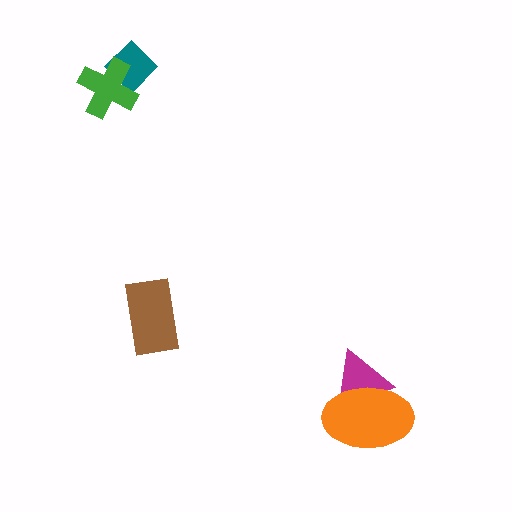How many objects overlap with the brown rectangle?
0 objects overlap with the brown rectangle.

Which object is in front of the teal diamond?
The green cross is in front of the teal diamond.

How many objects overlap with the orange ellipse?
1 object overlaps with the orange ellipse.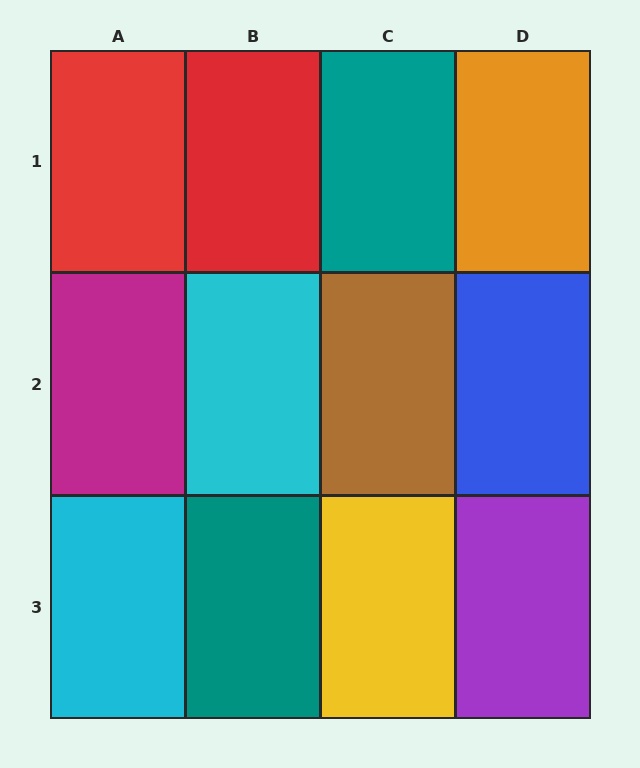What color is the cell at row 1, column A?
Red.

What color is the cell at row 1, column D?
Orange.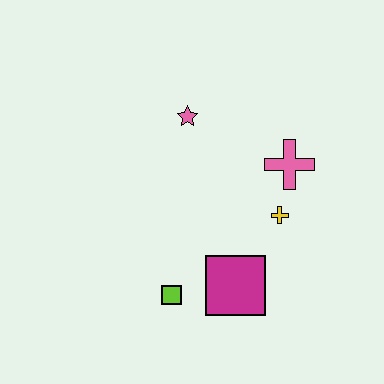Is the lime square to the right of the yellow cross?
No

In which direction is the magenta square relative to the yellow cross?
The magenta square is below the yellow cross.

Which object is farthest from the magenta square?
The pink star is farthest from the magenta square.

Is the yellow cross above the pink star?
No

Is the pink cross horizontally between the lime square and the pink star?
No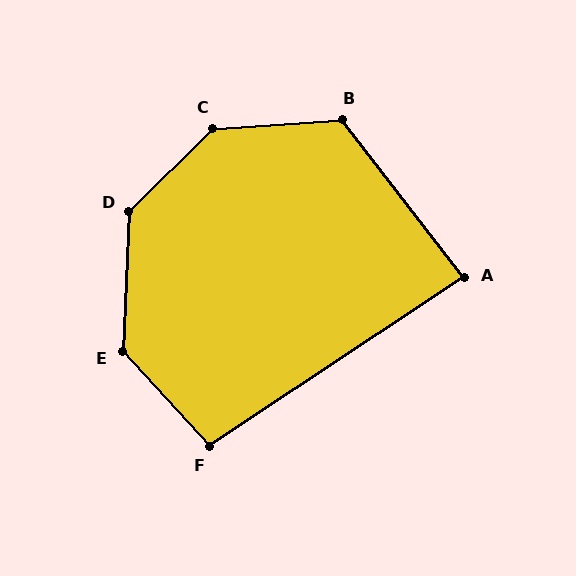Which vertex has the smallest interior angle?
A, at approximately 86 degrees.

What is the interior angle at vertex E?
Approximately 135 degrees (obtuse).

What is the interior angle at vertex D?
Approximately 137 degrees (obtuse).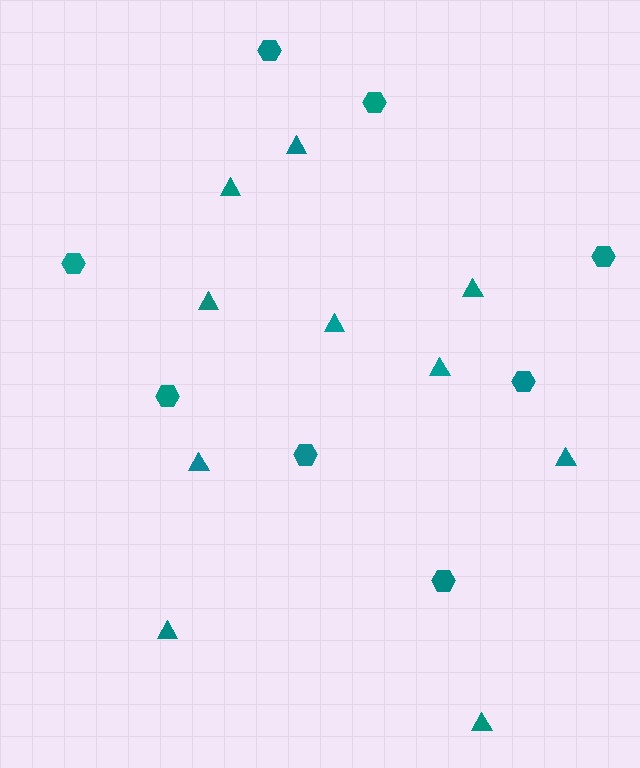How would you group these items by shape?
There are 2 groups: one group of triangles (10) and one group of hexagons (8).